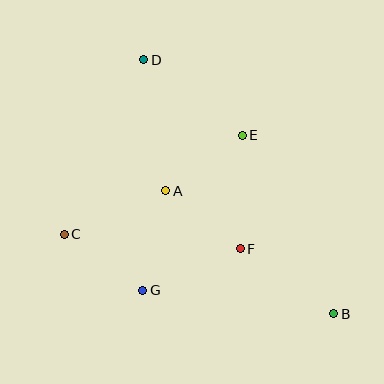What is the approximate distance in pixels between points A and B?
The distance between A and B is approximately 208 pixels.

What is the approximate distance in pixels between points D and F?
The distance between D and F is approximately 212 pixels.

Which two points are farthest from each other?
Points B and D are farthest from each other.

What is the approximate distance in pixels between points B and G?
The distance between B and G is approximately 192 pixels.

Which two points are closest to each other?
Points A and F are closest to each other.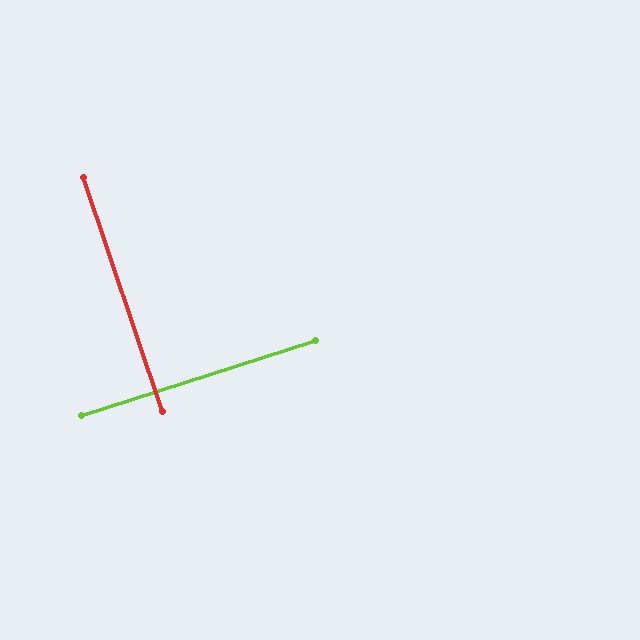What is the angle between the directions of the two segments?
Approximately 89 degrees.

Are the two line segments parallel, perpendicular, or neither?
Perpendicular — they meet at approximately 89°.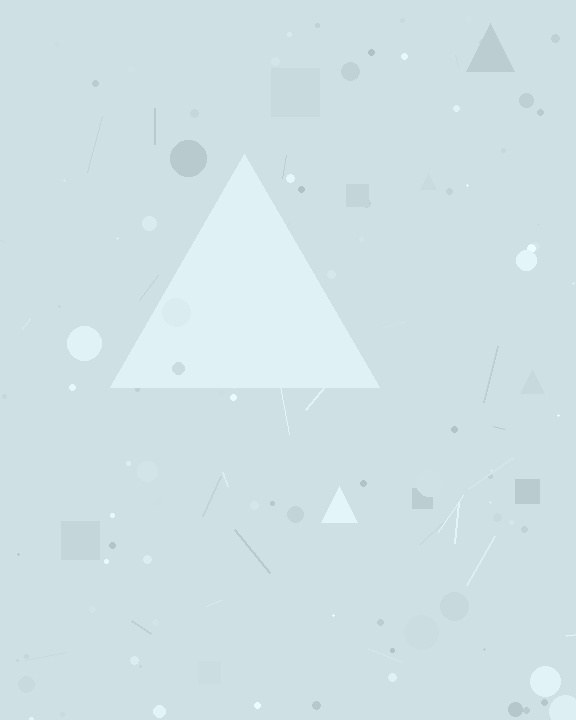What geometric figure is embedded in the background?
A triangle is embedded in the background.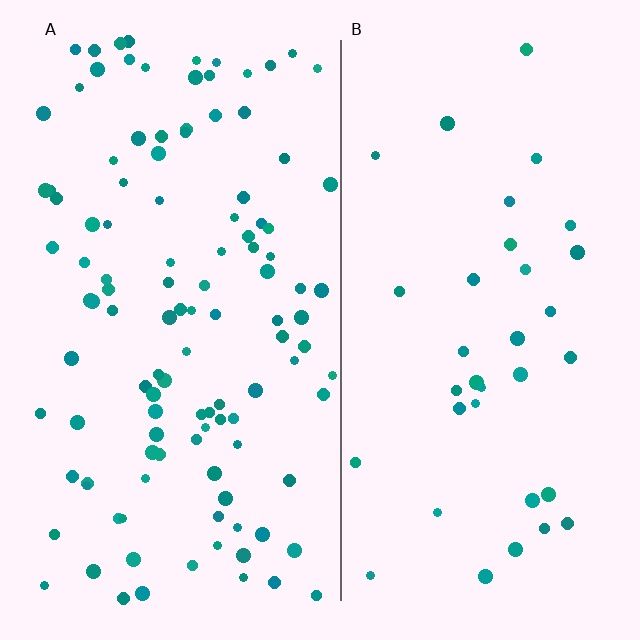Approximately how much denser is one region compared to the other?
Approximately 3.2× — region A over region B.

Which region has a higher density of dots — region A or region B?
A (the left).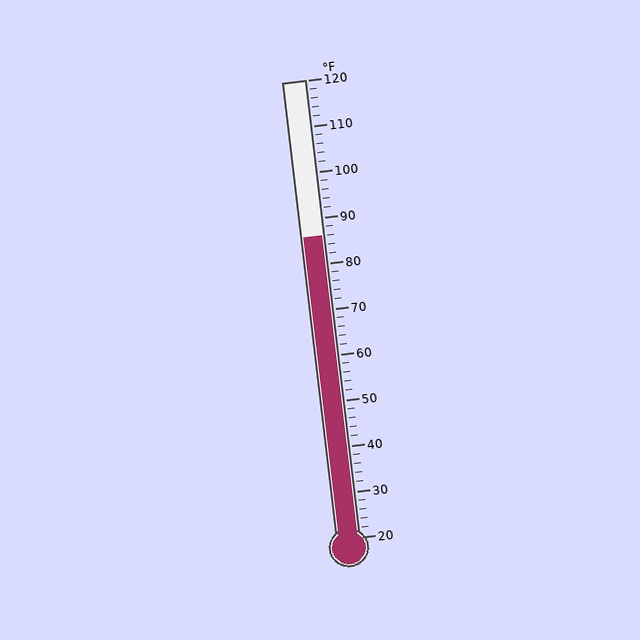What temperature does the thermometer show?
The thermometer shows approximately 86°F.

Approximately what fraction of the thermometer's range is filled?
The thermometer is filled to approximately 65% of its range.